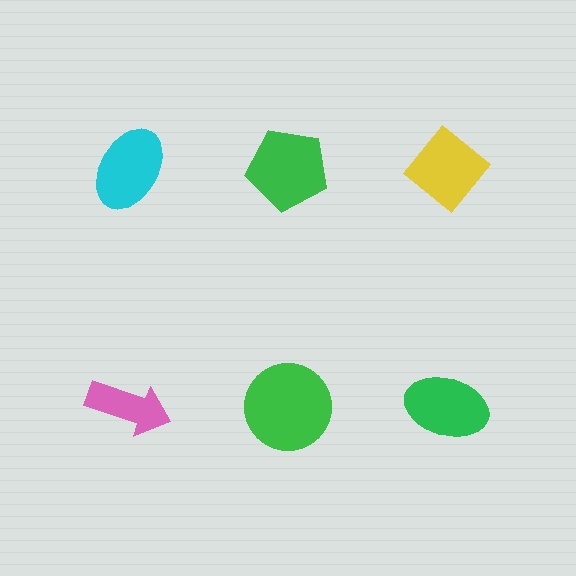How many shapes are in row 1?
3 shapes.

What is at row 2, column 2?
A green circle.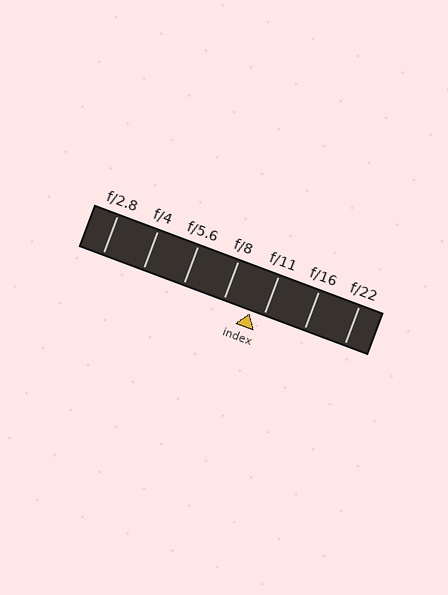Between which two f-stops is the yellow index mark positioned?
The index mark is between f/8 and f/11.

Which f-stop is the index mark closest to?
The index mark is closest to f/11.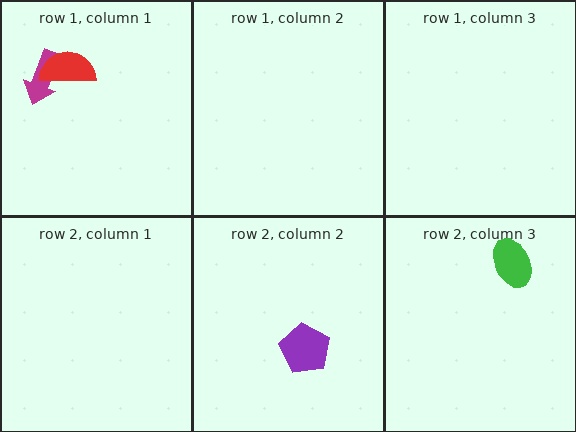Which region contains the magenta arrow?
The row 1, column 1 region.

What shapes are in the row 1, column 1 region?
The magenta arrow, the red semicircle.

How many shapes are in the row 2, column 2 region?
1.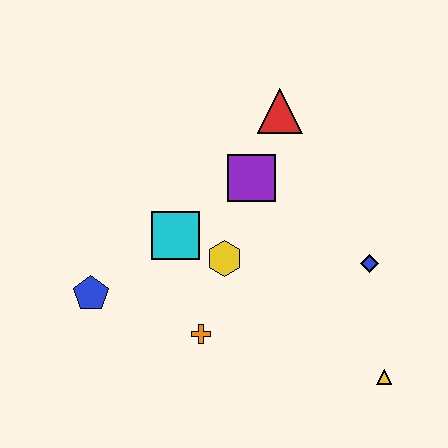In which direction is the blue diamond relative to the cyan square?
The blue diamond is to the right of the cyan square.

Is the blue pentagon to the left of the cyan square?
Yes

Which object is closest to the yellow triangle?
The blue diamond is closest to the yellow triangle.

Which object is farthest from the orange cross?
The red triangle is farthest from the orange cross.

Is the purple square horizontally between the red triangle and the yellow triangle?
No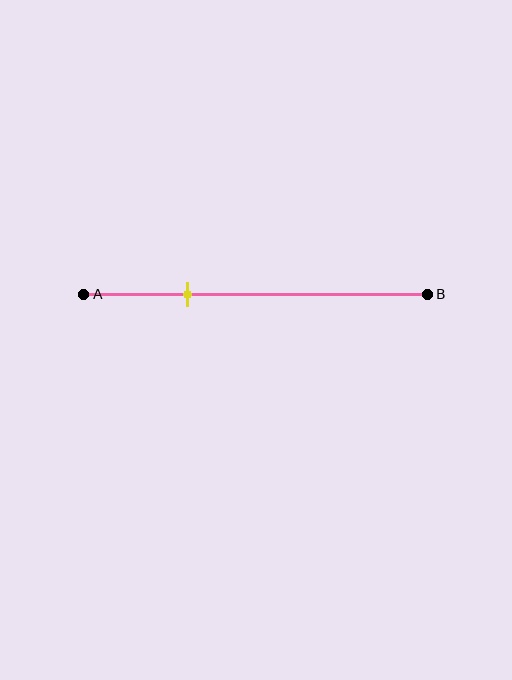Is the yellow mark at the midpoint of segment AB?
No, the mark is at about 30% from A, not at the 50% midpoint.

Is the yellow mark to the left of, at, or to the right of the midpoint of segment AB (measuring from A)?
The yellow mark is to the left of the midpoint of segment AB.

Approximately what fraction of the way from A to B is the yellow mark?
The yellow mark is approximately 30% of the way from A to B.